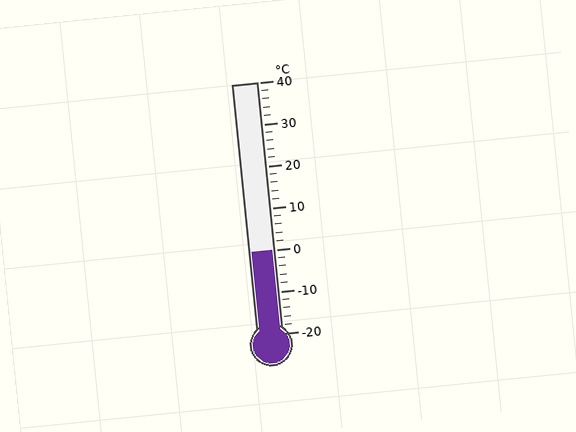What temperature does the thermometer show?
The thermometer shows approximately 0°C.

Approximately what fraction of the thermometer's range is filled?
The thermometer is filled to approximately 35% of its range.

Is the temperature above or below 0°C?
The temperature is at 0°C.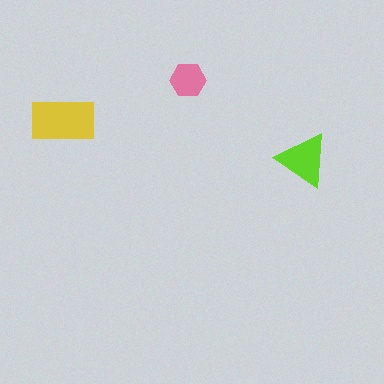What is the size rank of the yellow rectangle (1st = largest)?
1st.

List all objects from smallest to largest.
The pink hexagon, the lime triangle, the yellow rectangle.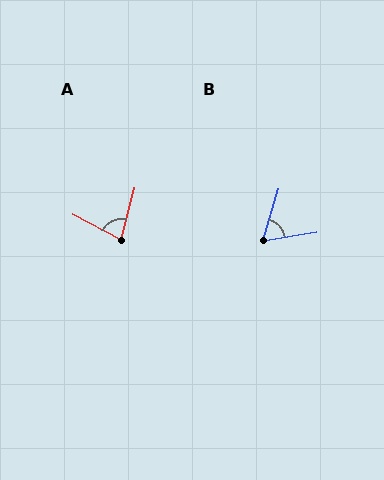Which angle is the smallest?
B, at approximately 64 degrees.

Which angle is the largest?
A, at approximately 77 degrees.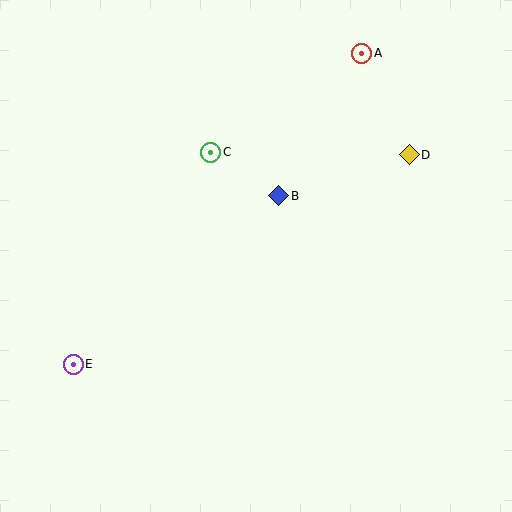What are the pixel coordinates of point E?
Point E is at (73, 364).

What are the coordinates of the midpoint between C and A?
The midpoint between C and A is at (286, 103).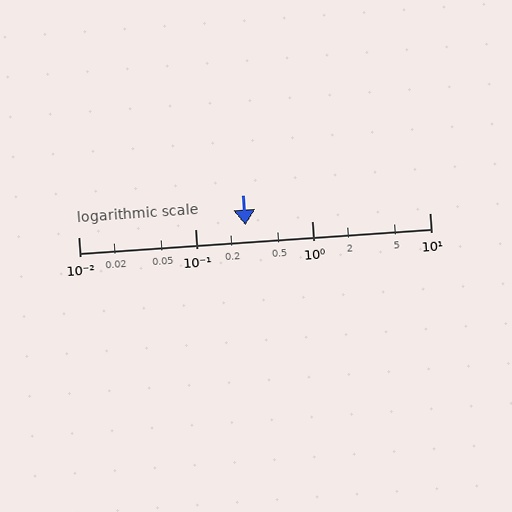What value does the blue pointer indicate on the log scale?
The pointer indicates approximately 0.27.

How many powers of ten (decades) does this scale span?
The scale spans 3 decades, from 0.01 to 10.